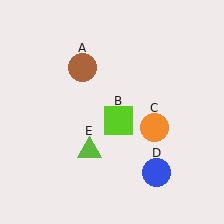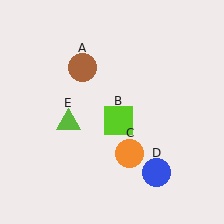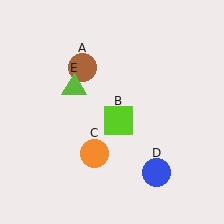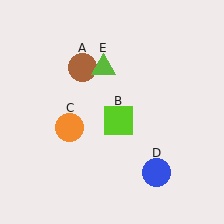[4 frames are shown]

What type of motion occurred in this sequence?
The orange circle (object C), lime triangle (object E) rotated clockwise around the center of the scene.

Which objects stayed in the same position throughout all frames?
Brown circle (object A) and lime square (object B) and blue circle (object D) remained stationary.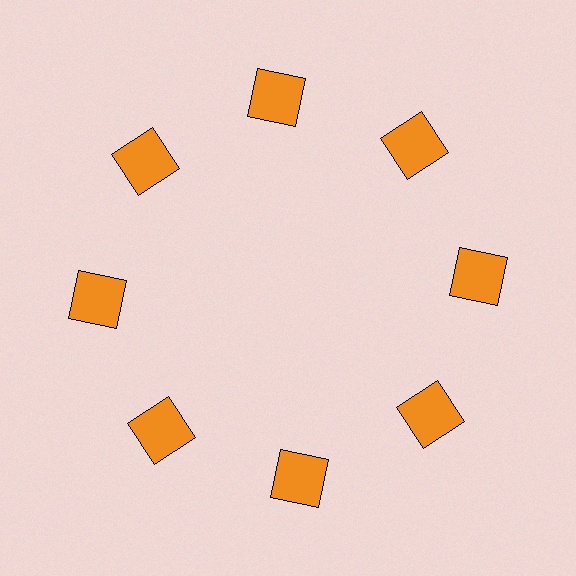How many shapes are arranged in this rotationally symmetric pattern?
There are 8 shapes, arranged in 8 groups of 1.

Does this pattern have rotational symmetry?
Yes, this pattern has 8-fold rotational symmetry. It looks the same after rotating 45 degrees around the center.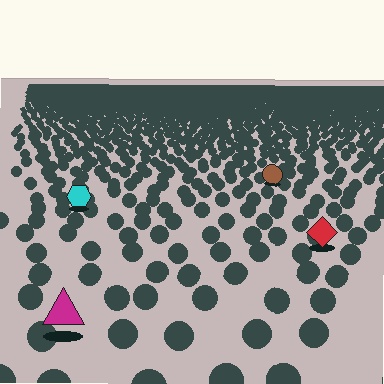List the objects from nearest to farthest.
From nearest to farthest: the magenta triangle, the red diamond, the cyan hexagon, the brown circle.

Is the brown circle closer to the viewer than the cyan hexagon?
No. The cyan hexagon is closer — you can tell from the texture gradient: the ground texture is coarser near it.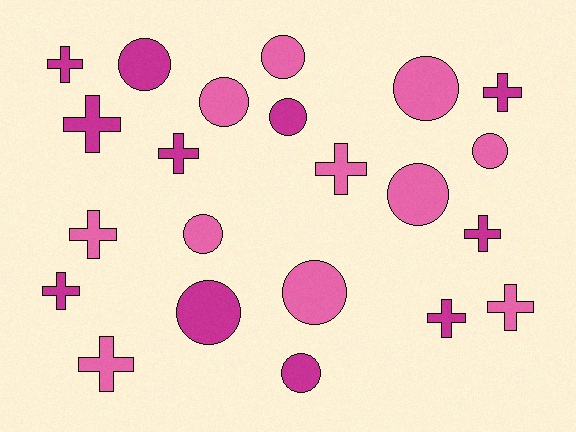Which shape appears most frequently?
Cross, with 11 objects.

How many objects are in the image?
There are 22 objects.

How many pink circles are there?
There are 7 pink circles.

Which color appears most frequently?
Pink, with 11 objects.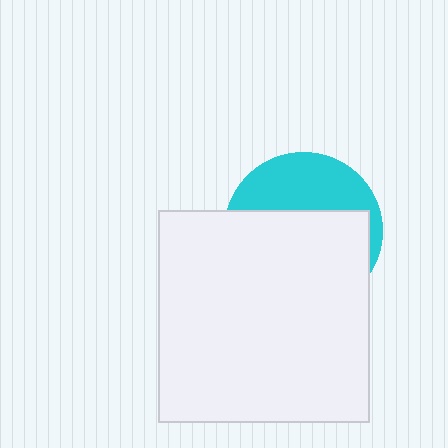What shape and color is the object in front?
The object in front is a white square.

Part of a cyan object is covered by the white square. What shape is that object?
It is a circle.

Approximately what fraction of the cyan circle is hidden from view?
Roughly 64% of the cyan circle is hidden behind the white square.